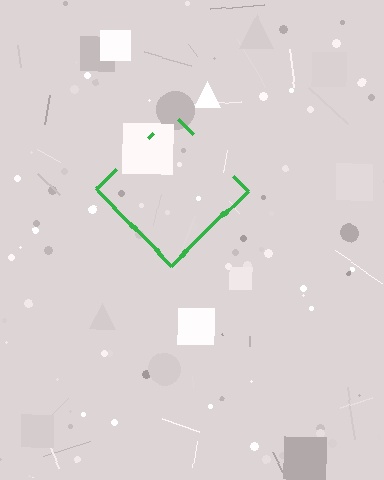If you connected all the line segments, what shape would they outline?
They would outline a diamond.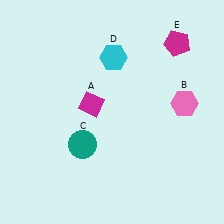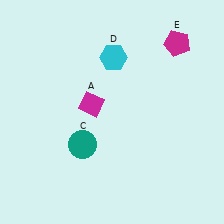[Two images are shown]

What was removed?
The pink hexagon (B) was removed in Image 2.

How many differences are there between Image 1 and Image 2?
There is 1 difference between the two images.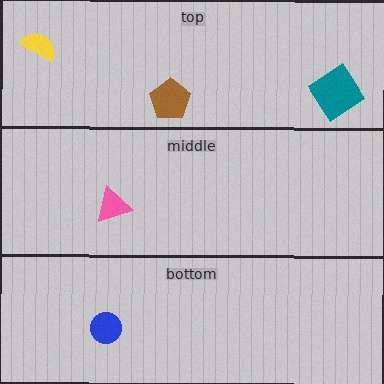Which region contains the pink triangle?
The middle region.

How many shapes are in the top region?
3.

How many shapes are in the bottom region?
1.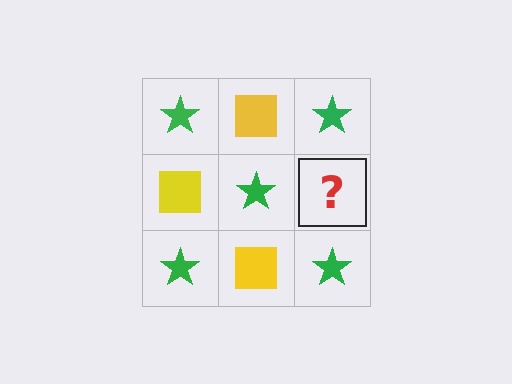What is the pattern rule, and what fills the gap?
The rule is that it alternates green star and yellow square in a checkerboard pattern. The gap should be filled with a yellow square.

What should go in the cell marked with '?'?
The missing cell should contain a yellow square.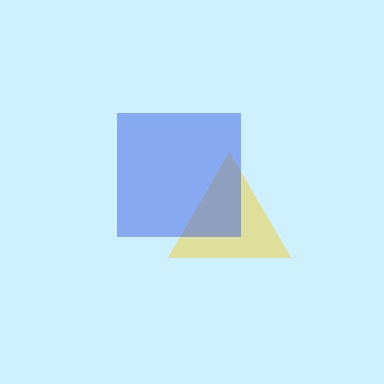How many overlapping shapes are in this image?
There are 2 overlapping shapes in the image.